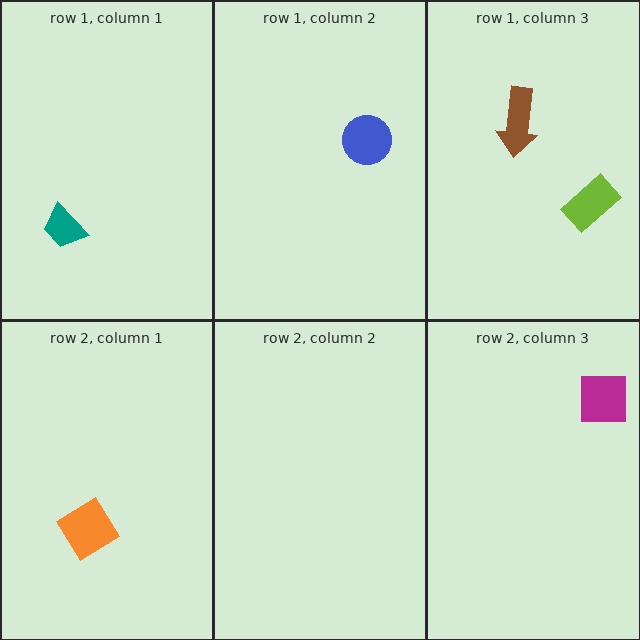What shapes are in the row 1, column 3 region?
The brown arrow, the lime rectangle.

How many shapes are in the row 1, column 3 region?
2.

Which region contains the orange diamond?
The row 2, column 1 region.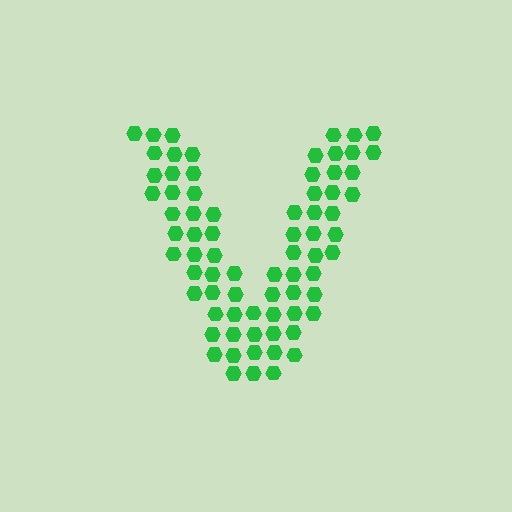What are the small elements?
The small elements are hexagons.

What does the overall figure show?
The overall figure shows the letter V.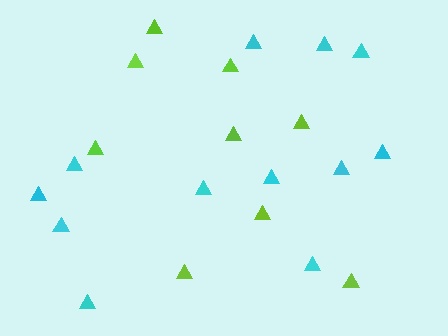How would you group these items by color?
There are 2 groups: one group of cyan triangles (12) and one group of lime triangles (9).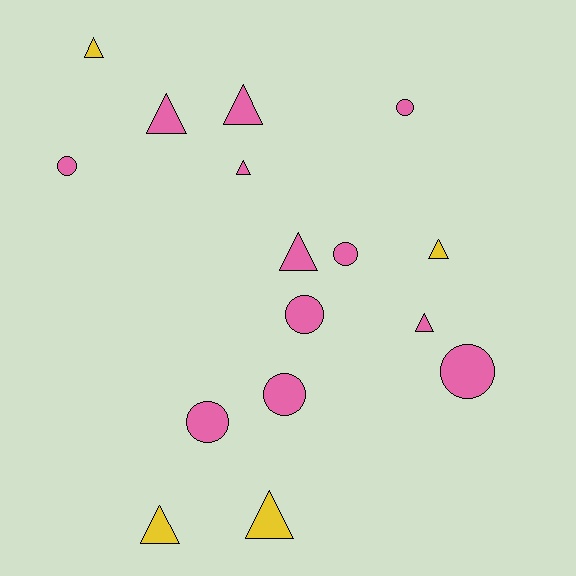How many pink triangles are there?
There are 5 pink triangles.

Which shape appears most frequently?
Triangle, with 9 objects.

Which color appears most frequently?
Pink, with 12 objects.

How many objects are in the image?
There are 16 objects.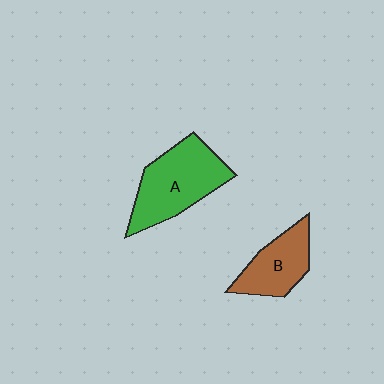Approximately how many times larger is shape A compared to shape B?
Approximately 1.5 times.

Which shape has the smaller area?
Shape B (brown).